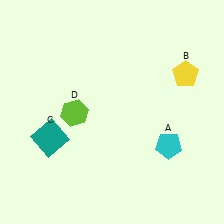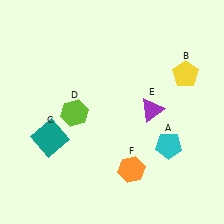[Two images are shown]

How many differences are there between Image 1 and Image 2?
There are 2 differences between the two images.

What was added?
A purple triangle (E), an orange hexagon (F) were added in Image 2.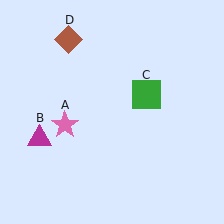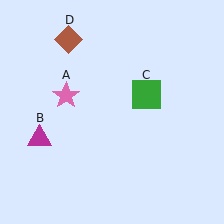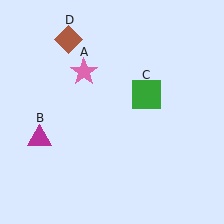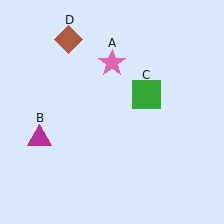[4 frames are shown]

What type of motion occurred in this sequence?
The pink star (object A) rotated clockwise around the center of the scene.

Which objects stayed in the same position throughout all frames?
Magenta triangle (object B) and green square (object C) and brown diamond (object D) remained stationary.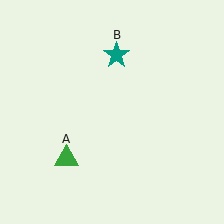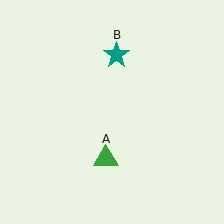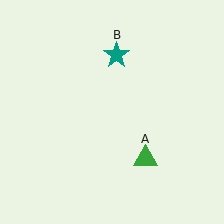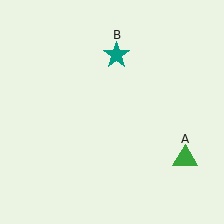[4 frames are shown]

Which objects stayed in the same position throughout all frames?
Teal star (object B) remained stationary.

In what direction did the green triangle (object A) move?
The green triangle (object A) moved right.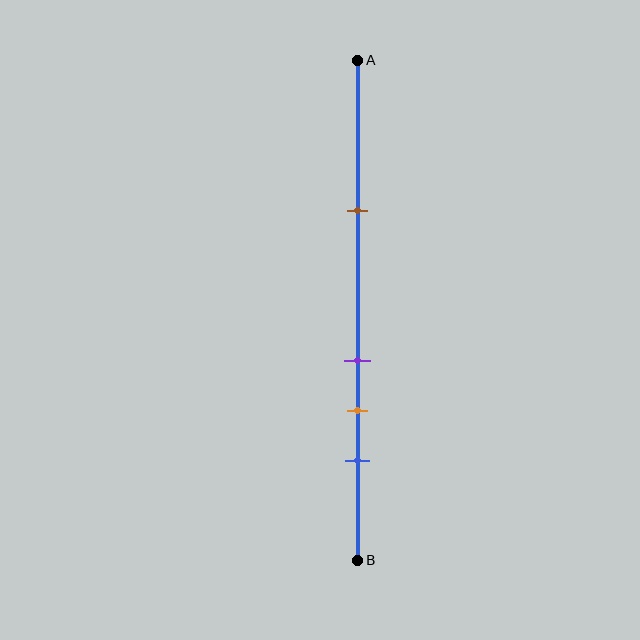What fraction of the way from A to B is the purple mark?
The purple mark is approximately 60% (0.6) of the way from A to B.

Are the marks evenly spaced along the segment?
No, the marks are not evenly spaced.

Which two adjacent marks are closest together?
The purple and orange marks are the closest adjacent pair.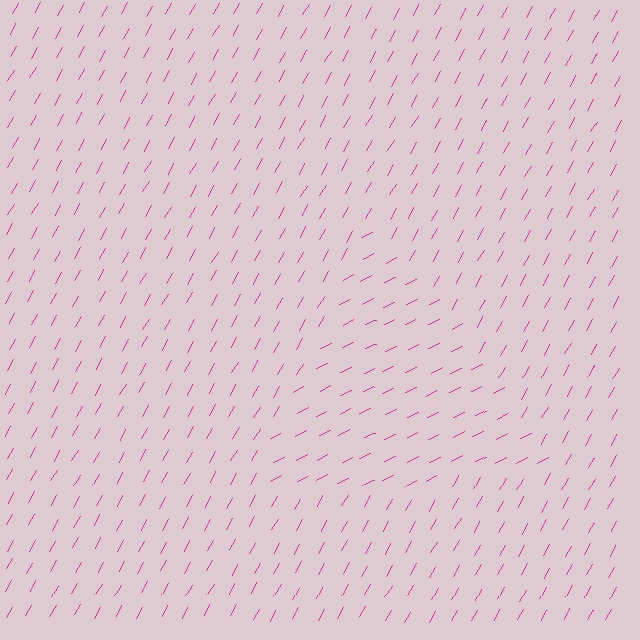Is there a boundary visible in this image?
Yes, there is a texture boundary formed by a change in line orientation.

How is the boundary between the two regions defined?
The boundary is defined purely by a change in line orientation (approximately 34 degrees difference). All lines are the same color and thickness.